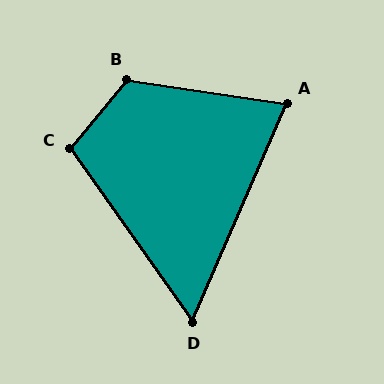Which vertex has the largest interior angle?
B, at approximately 121 degrees.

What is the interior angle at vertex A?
Approximately 75 degrees (acute).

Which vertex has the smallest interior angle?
D, at approximately 59 degrees.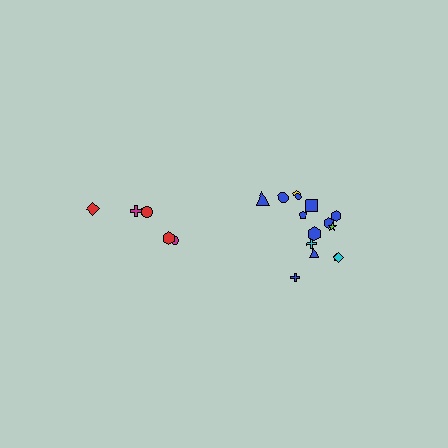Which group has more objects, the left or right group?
The right group.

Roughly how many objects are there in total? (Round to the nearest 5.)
Roughly 20 objects in total.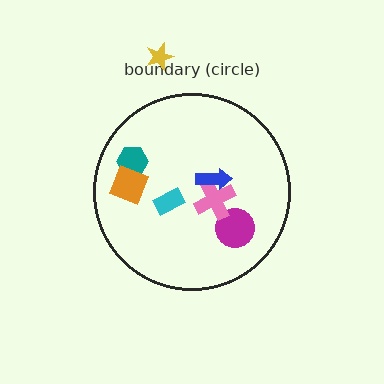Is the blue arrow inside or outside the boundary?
Inside.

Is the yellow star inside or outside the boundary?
Outside.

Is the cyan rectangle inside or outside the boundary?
Inside.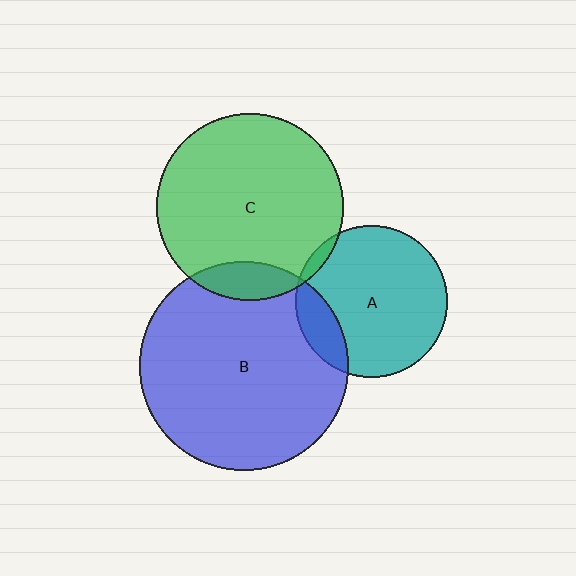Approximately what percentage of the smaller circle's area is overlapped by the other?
Approximately 15%.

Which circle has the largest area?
Circle B (blue).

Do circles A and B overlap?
Yes.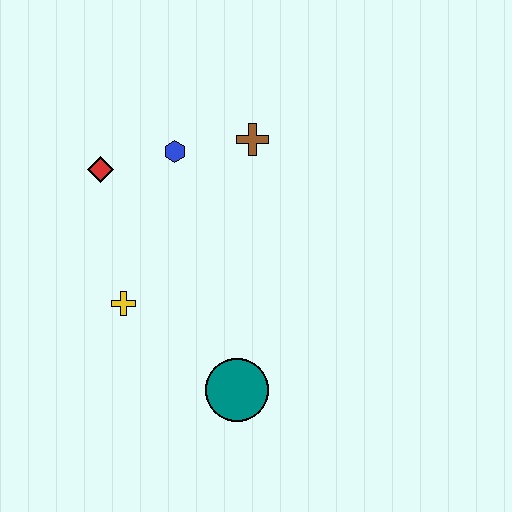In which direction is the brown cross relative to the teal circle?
The brown cross is above the teal circle.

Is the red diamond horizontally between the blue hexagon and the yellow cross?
No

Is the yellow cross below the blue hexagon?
Yes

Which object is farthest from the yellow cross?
The brown cross is farthest from the yellow cross.